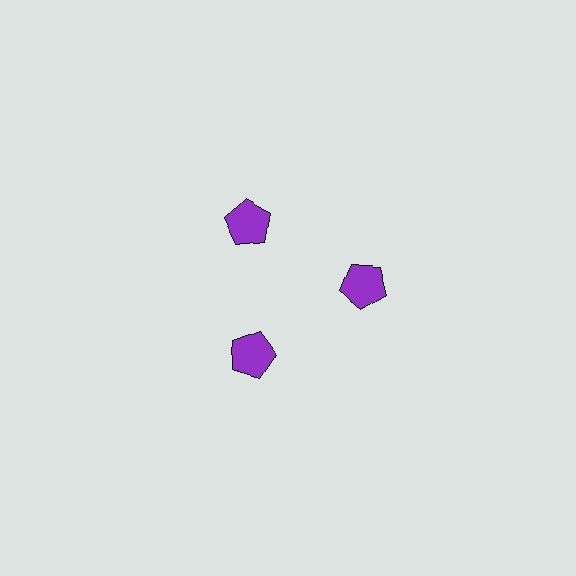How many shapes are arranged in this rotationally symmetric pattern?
There are 3 shapes, arranged in 3 groups of 1.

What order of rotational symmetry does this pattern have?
This pattern has 3-fold rotational symmetry.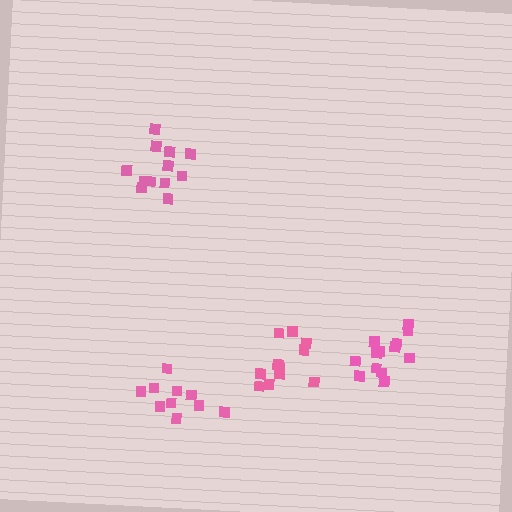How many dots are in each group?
Group 1: 13 dots, Group 2: 10 dots, Group 3: 11 dots, Group 4: 12 dots (46 total).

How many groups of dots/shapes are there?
There are 4 groups.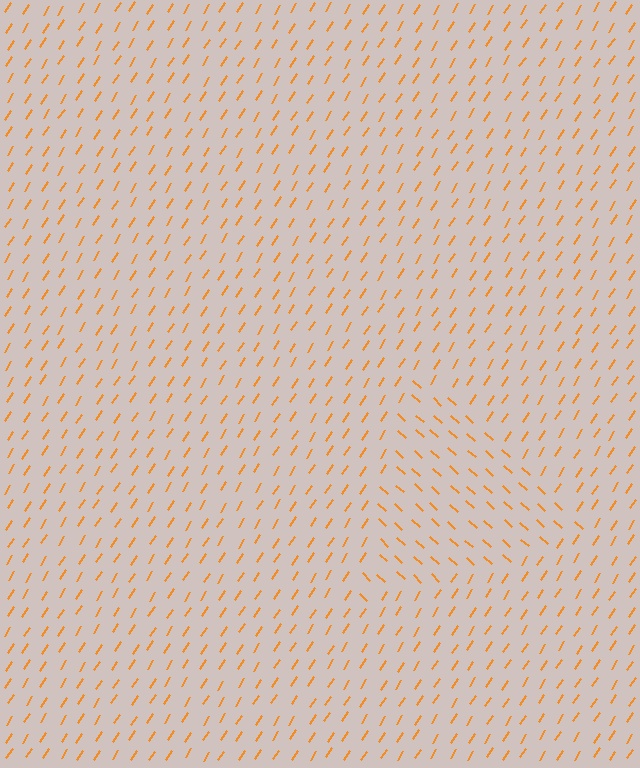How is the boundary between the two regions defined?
The boundary is defined purely by a change in line orientation (approximately 81 degrees difference). All lines are the same color and thickness.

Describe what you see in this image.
The image is filled with small orange line segments. A triangle region in the image has lines oriented differently from the surrounding lines, creating a visible texture boundary.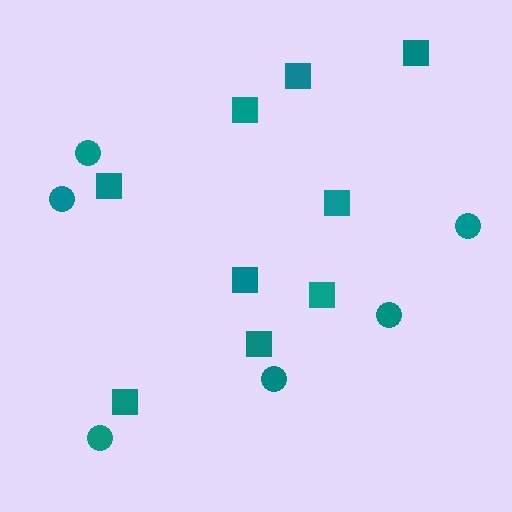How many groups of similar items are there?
There are 2 groups: one group of squares (9) and one group of circles (6).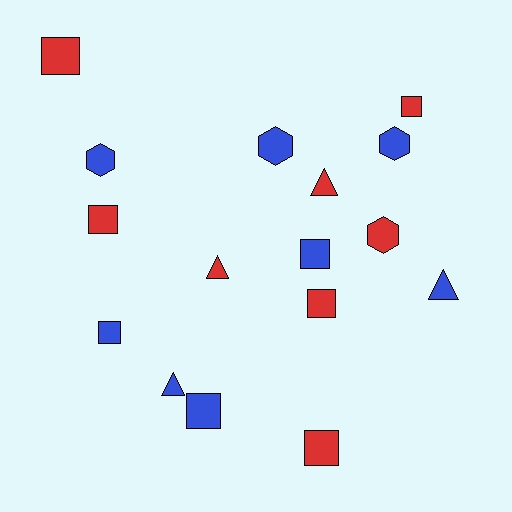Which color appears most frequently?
Red, with 8 objects.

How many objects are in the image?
There are 16 objects.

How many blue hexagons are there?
There are 3 blue hexagons.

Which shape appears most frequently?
Square, with 8 objects.